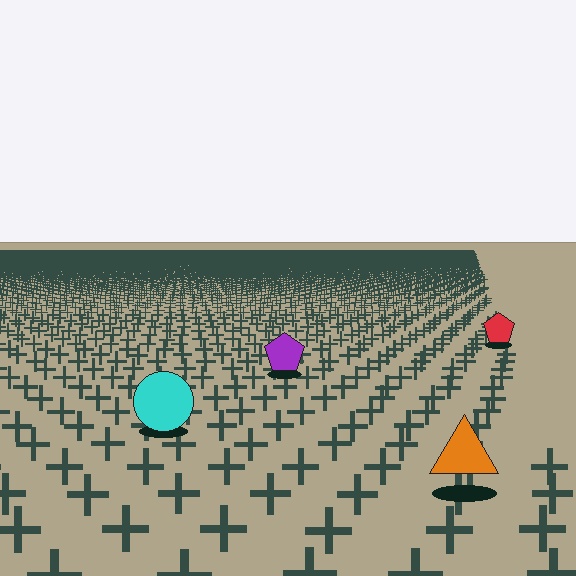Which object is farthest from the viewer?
The red pentagon is farthest from the viewer. It appears smaller and the ground texture around it is denser.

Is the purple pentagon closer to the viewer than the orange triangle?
No. The orange triangle is closer — you can tell from the texture gradient: the ground texture is coarser near it.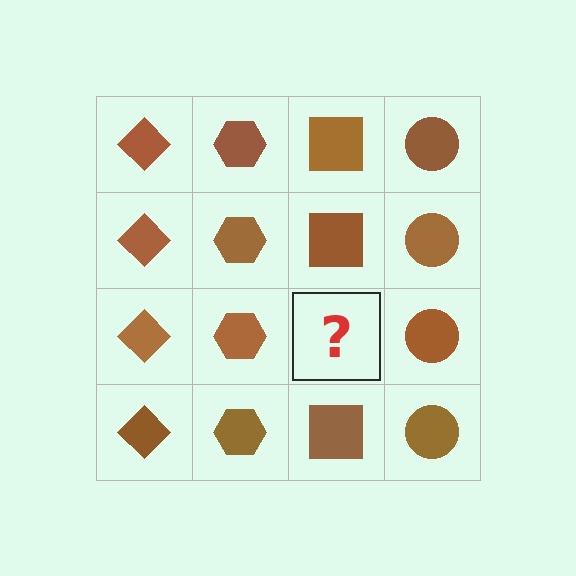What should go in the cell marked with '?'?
The missing cell should contain a brown square.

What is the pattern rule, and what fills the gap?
The rule is that each column has a consistent shape. The gap should be filled with a brown square.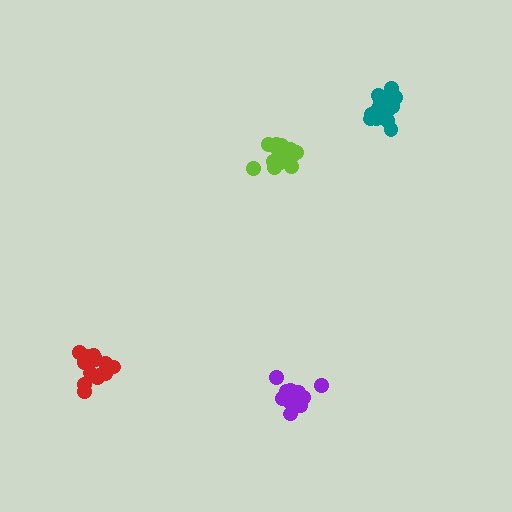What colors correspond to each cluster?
The clusters are colored: purple, red, lime, teal.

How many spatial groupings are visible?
There are 4 spatial groupings.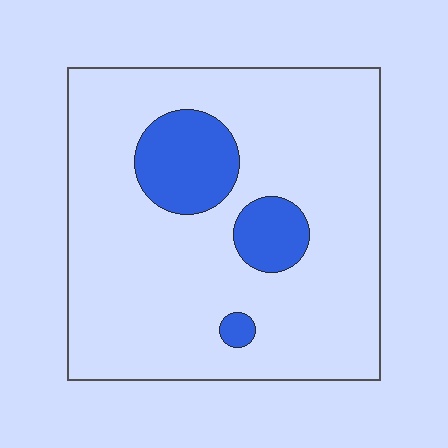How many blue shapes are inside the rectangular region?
3.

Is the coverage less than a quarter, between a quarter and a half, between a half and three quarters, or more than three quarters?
Less than a quarter.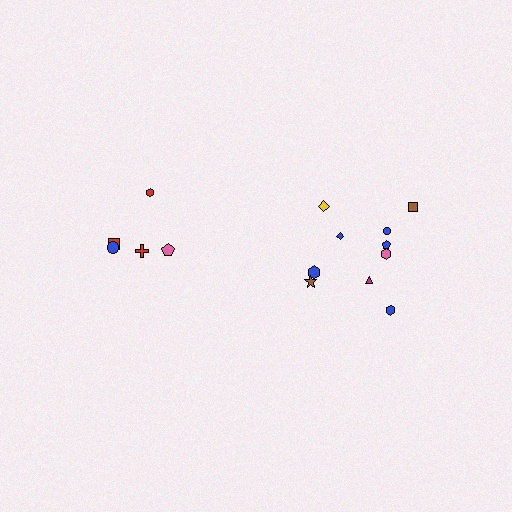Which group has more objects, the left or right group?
The right group.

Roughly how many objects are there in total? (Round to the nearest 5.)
Roughly 15 objects in total.